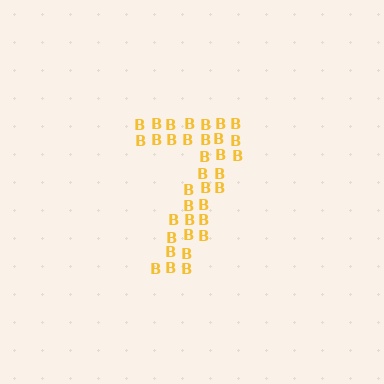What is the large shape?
The large shape is the digit 7.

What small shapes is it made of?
It is made of small letter B's.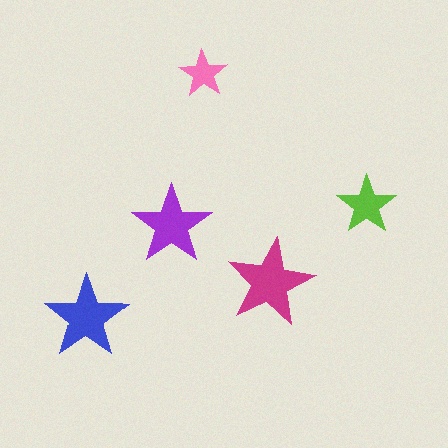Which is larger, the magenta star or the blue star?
The magenta one.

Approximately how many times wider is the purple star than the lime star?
About 1.5 times wider.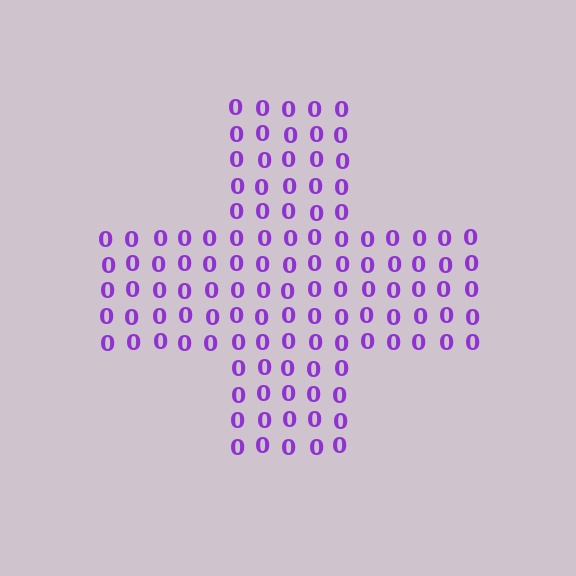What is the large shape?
The large shape is a cross.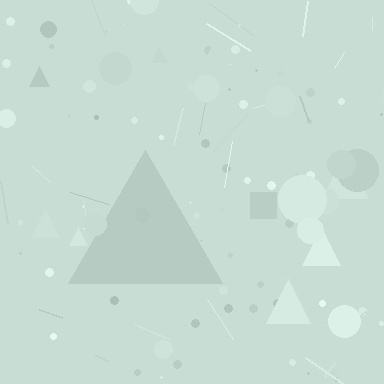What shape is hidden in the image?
A triangle is hidden in the image.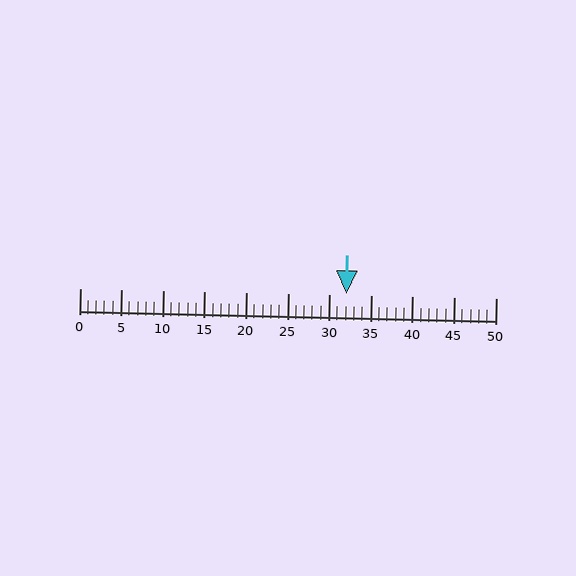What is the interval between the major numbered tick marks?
The major tick marks are spaced 5 units apart.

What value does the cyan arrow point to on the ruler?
The cyan arrow points to approximately 32.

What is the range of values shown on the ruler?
The ruler shows values from 0 to 50.